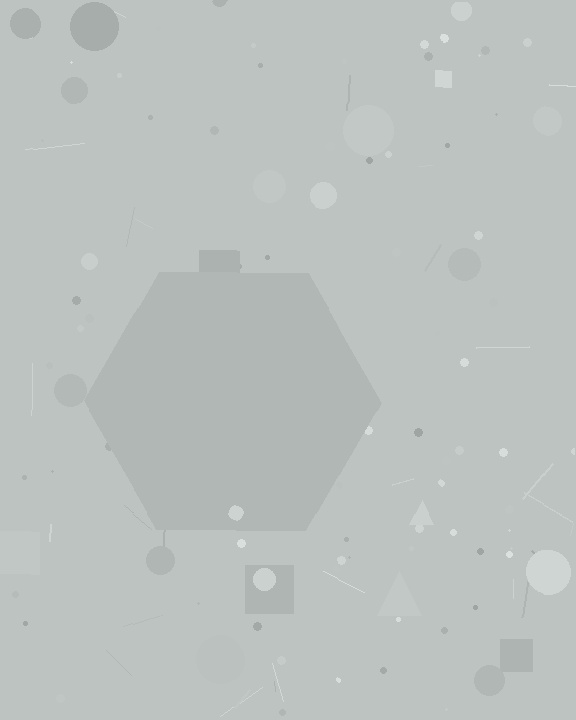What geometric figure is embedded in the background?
A hexagon is embedded in the background.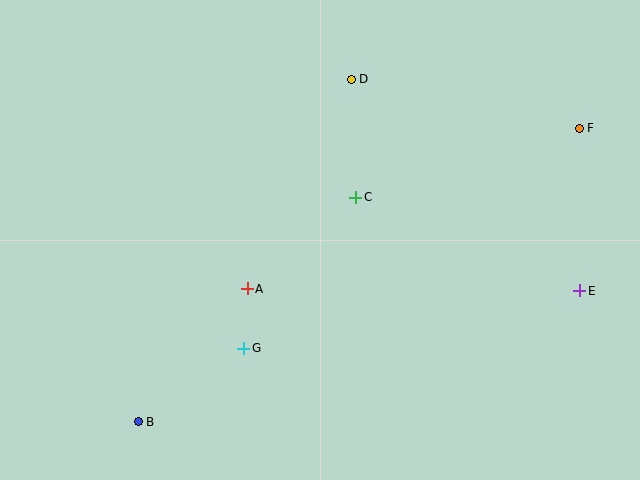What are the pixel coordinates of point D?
Point D is at (351, 79).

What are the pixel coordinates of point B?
Point B is at (138, 422).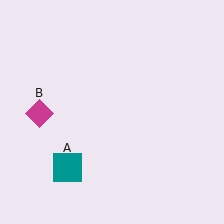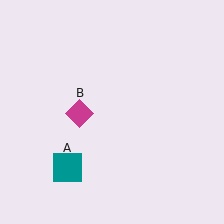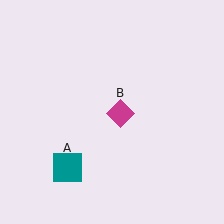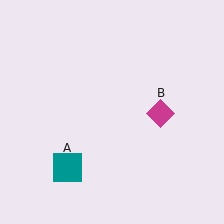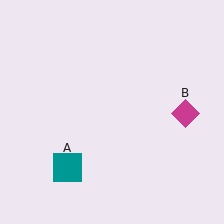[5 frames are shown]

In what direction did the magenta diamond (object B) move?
The magenta diamond (object B) moved right.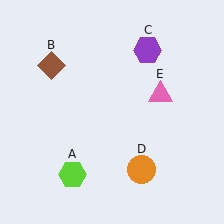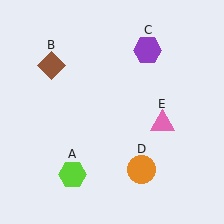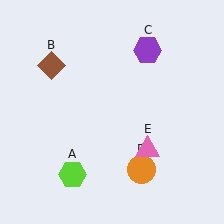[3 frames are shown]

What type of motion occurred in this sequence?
The pink triangle (object E) rotated clockwise around the center of the scene.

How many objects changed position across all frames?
1 object changed position: pink triangle (object E).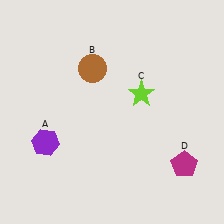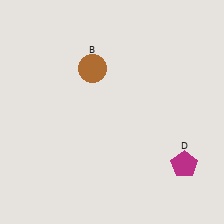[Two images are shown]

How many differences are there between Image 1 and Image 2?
There are 2 differences between the two images.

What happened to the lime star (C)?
The lime star (C) was removed in Image 2. It was in the top-right area of Image 1.